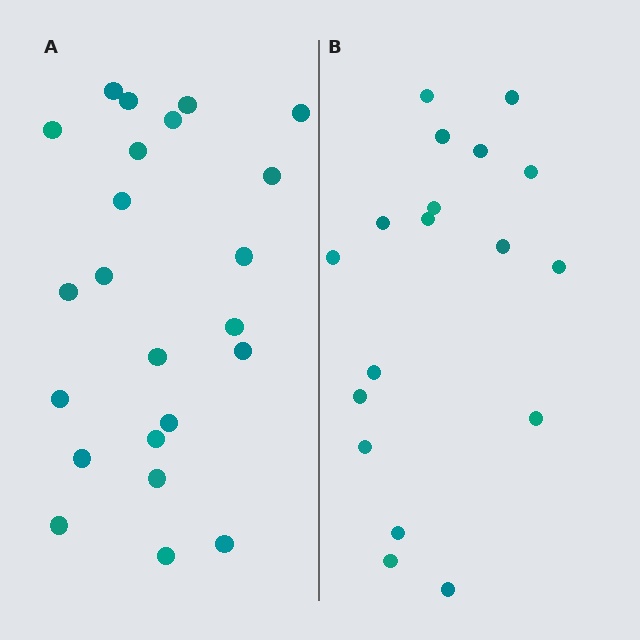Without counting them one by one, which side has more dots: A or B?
Region A (the left region) has more dots.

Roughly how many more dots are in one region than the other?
Region A has about 5 more dots than region B.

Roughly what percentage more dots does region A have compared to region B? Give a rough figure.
About 30% more.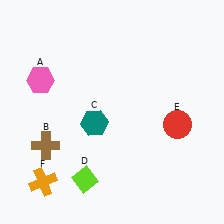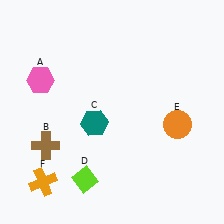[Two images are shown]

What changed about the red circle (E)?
In Image 1, E is red. In Image 2, it changed to orange.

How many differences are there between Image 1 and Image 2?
There is 1 difference between the two images.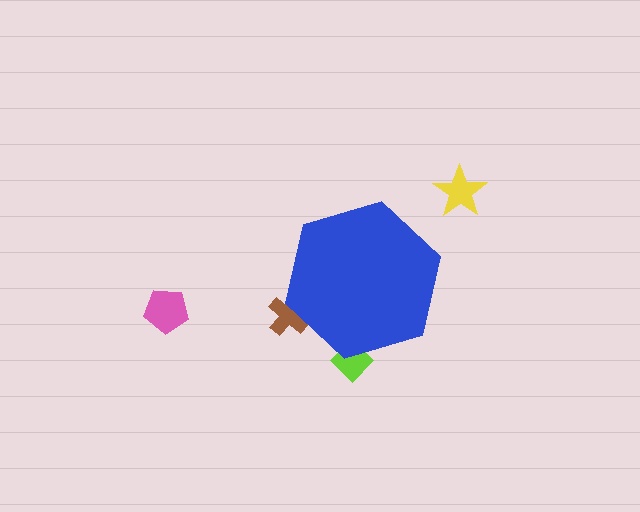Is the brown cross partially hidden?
Yes, the brown cross is partially hidden behind the blue hexagon.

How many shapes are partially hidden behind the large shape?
2 shapes are partially hidden.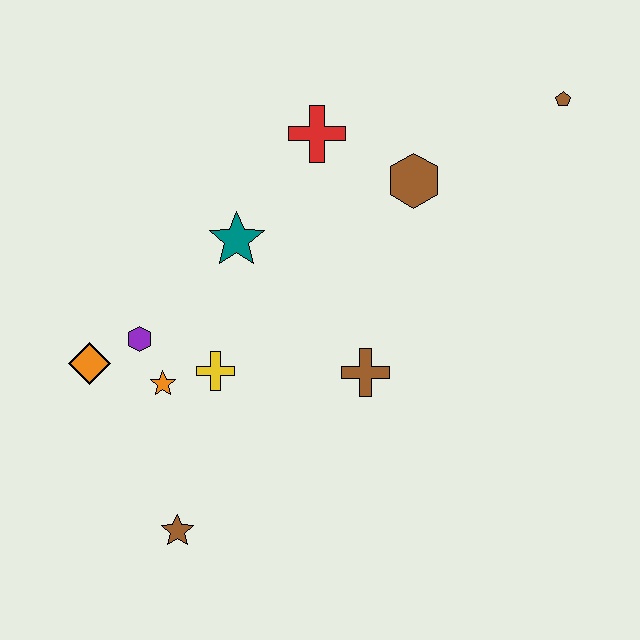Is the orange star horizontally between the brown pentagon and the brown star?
No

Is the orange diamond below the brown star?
No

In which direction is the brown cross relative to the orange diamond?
The brown cross is to the right of the orange diamond.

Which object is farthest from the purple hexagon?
The brown pentagon is farthest from the purple hexagon.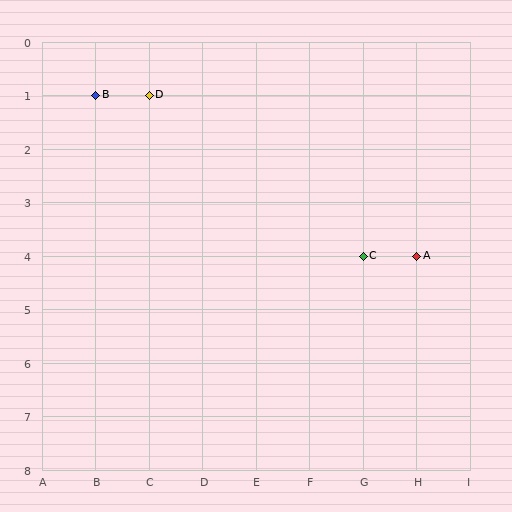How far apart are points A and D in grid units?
Points A and D are 5 columns and 3 rows apart (about 5.8 grid units diagonally).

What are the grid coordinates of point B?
Point B is at grid coordinates (B, 1).